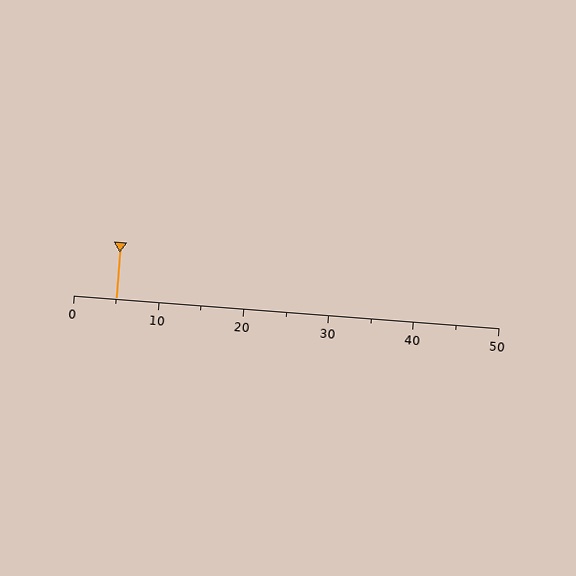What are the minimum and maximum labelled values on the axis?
The axis runs from 0 to 50.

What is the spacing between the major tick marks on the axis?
The major ticks are spaced 10 apart.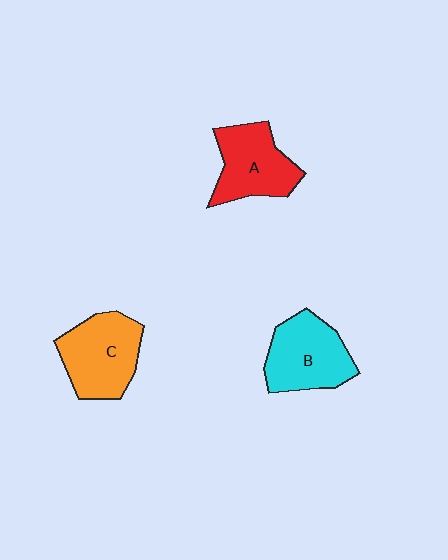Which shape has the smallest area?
Shape A (red).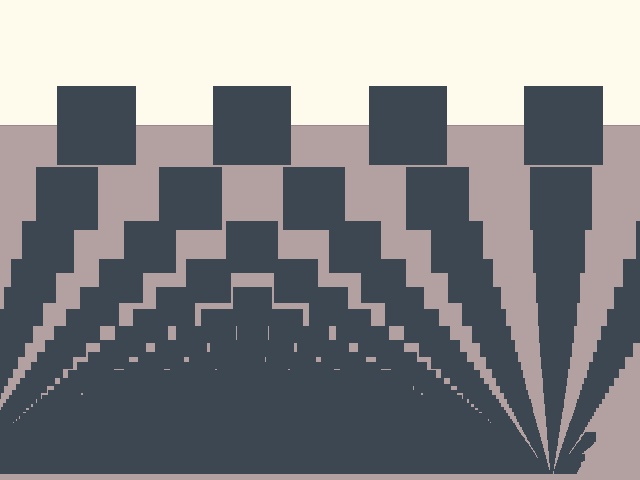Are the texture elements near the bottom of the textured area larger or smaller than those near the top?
Smaller. The gradient is inverted — elements near the bottom are smaller and denser.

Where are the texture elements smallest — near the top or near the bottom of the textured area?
Near the bottom.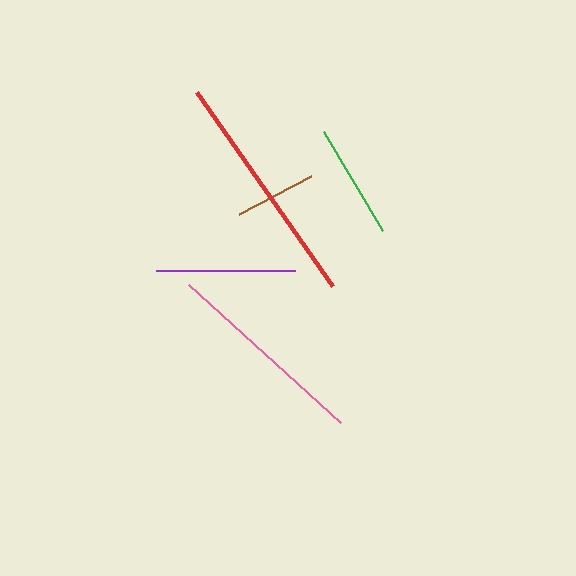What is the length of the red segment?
The red segment is approximately 237 pixels long.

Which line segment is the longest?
The red line is the longest at approximately 237 pixels.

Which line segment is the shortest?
The brown line is the shortest at approximately 82 pixels.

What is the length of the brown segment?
The brown segment is approximately 82 pixels long.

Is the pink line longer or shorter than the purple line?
The pink line is longer than the purple line.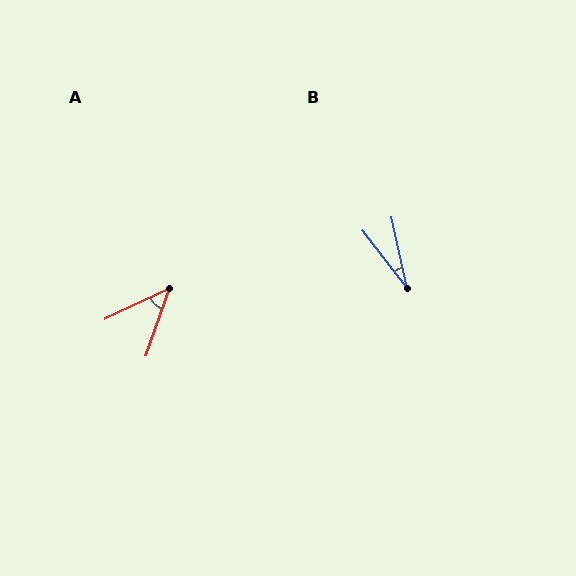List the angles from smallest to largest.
B (25°), A (46°).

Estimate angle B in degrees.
Approximately 25 degrees.